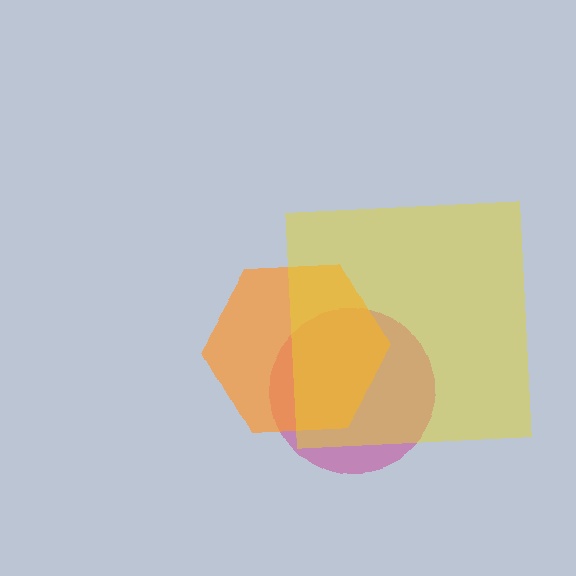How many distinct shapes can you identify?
There are 3 distinct shapes: a magenta circle, an orange hexagon, a yellow square.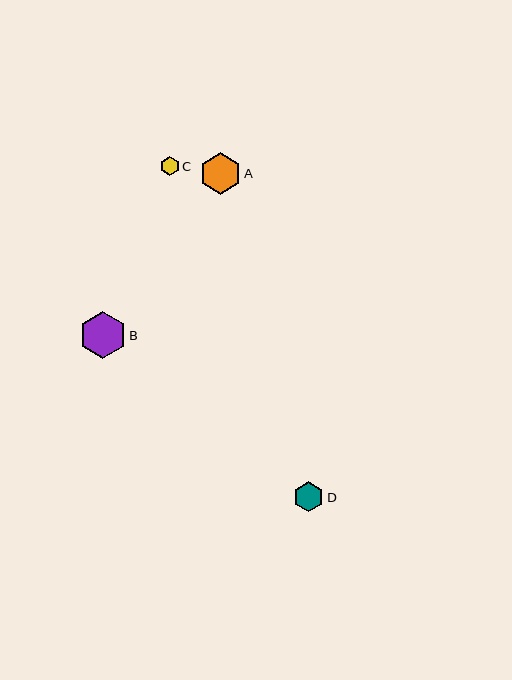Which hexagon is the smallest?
Hexagon C is the smallest with a size of approximately 19 pixels.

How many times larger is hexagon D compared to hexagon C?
Hexagon D is approximately 1.6 times the size of hexagon C.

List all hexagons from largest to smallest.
From largest to smallest: B, A, D, C.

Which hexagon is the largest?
Hexagon B is the largest with a size of approximately 47 pixels.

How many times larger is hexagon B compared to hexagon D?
Hexagon B is approximately 1.5 times the size of hexagon D.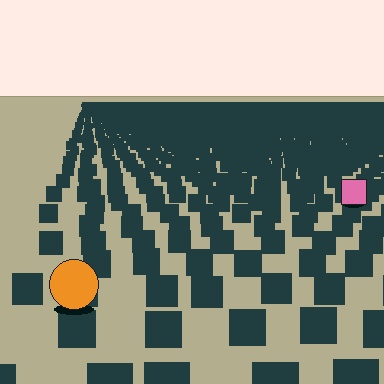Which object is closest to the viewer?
The orange circle is closest. The texture marks near it are larger and more spread out.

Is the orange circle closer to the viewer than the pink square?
Yes. The orange circle is closer — you can tell from the texture gradient: the ground texture is coarser near it.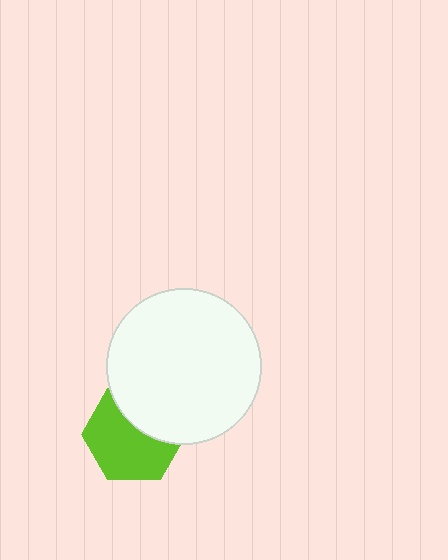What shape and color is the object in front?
The object in front is a white circle.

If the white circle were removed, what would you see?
You would see the complete lime hexagon.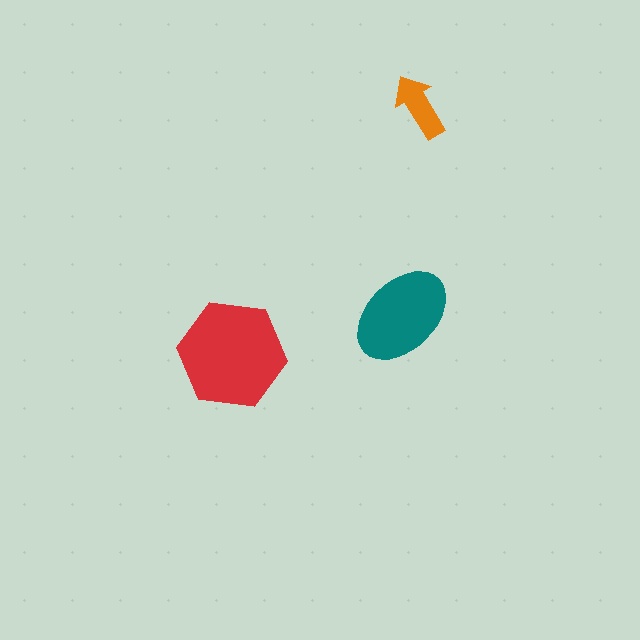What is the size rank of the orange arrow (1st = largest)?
3rd.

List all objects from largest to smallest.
The red hexagon, the teal ellipse, the orange arrow.